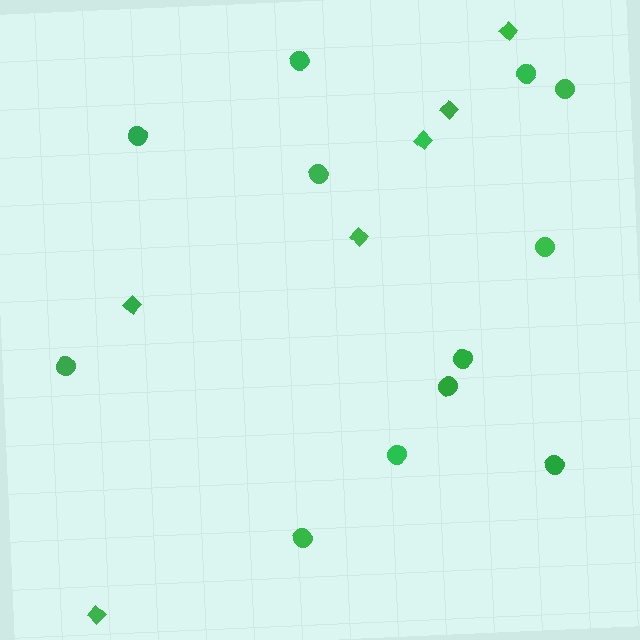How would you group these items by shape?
There are 2 groups: one group of circles (12) and one group of diamonds (6).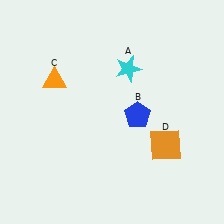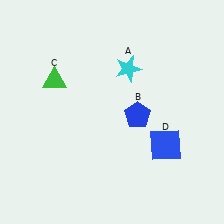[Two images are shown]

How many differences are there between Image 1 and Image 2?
There are 2 differences between the two images.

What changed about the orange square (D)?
In Image 1, D is orange. In Image 2, it changed to blue.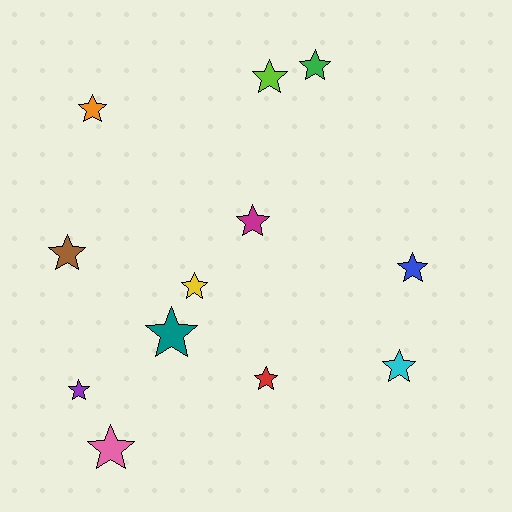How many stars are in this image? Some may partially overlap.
There are 12 stars.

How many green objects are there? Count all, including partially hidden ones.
There is 1 green object.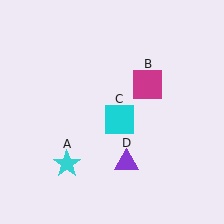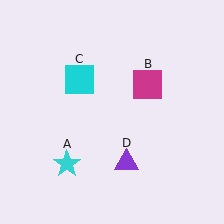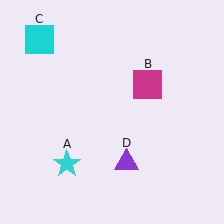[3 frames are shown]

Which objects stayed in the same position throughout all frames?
Cyan star (object A) and magenta square (object B) and purple triangle (object D) remained stationary.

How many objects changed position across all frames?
1 object changed position: cyan square (object C).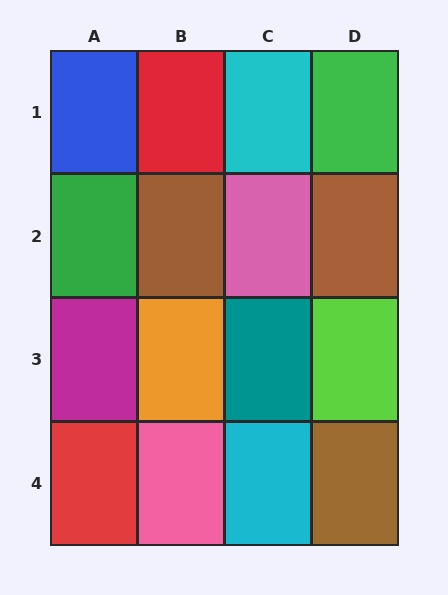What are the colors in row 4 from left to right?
Red, pink, cyan, brown.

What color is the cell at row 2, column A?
Green.